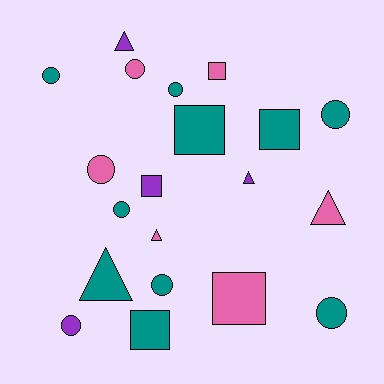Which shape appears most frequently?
Circle, with 9 objects.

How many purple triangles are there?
There are 2 purple triangles.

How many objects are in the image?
There are 20 objects.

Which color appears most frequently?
Teal, with 10 objects.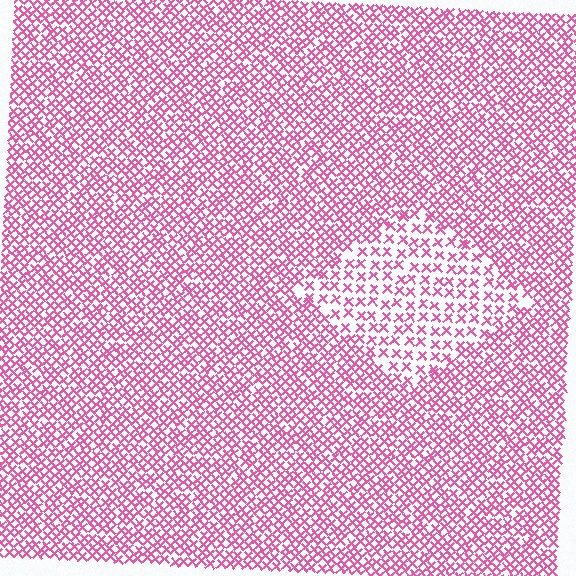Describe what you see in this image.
The image contains small pink elements arranged at two different densities. A diamond-shaped region is visible where the elements are less densely packed than the surrounding area.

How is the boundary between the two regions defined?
The boundary is defined by a change in element density (approximately 1.9x ratio). All elements are the same color, size, and shape.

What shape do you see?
I see a diamond.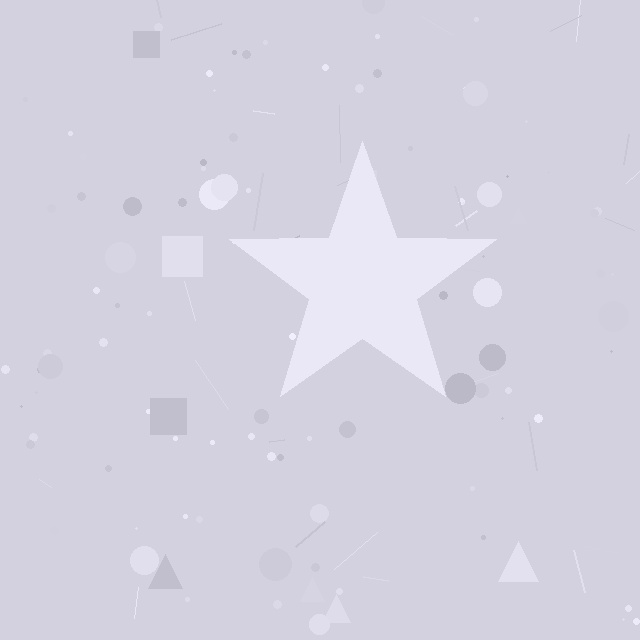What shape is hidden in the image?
A star is hidden in the image.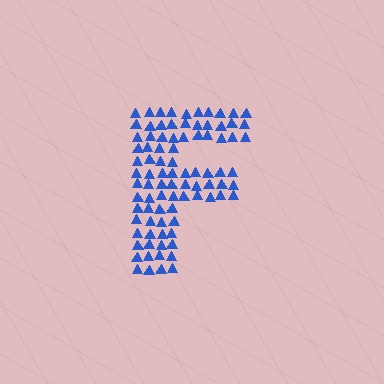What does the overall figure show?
The overall figure shows the letter F.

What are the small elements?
The small elements are triangles.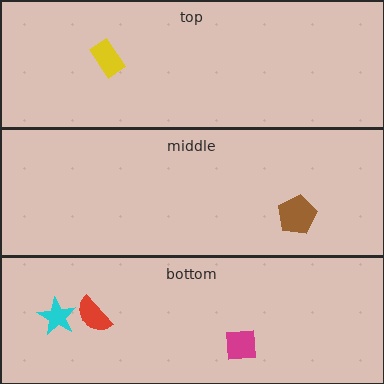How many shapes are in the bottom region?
3.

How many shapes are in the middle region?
1.